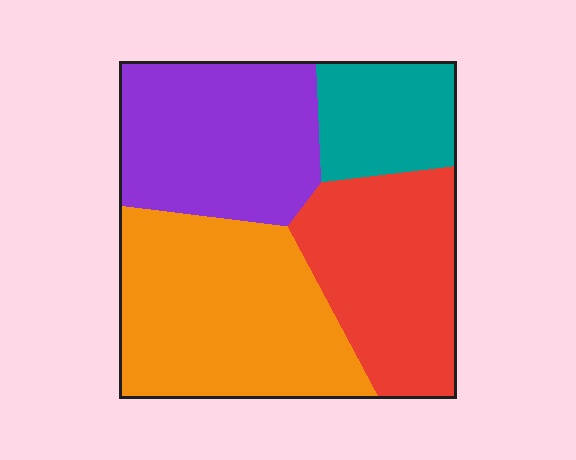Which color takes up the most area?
Orange, at roughly 35%.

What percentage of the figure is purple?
Purple covers roughly 25% of the figure.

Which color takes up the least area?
Teal, at roughly 15%.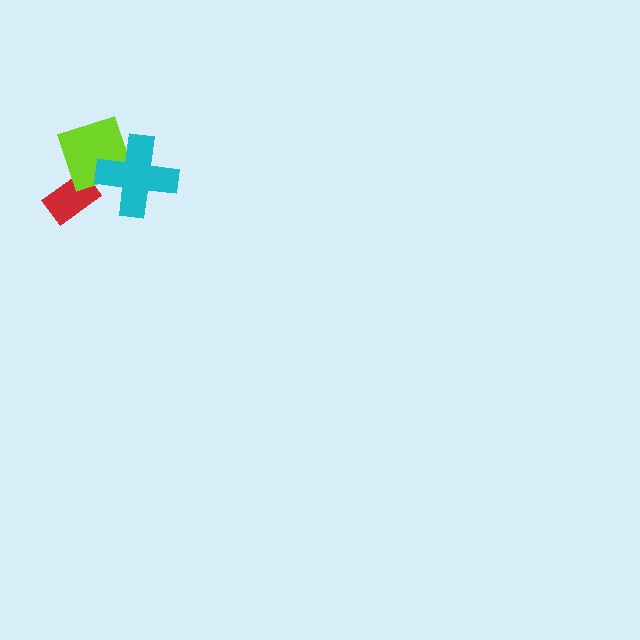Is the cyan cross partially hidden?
No, no other shape covers it.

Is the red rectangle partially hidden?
Yes, it is partially covered by another shape.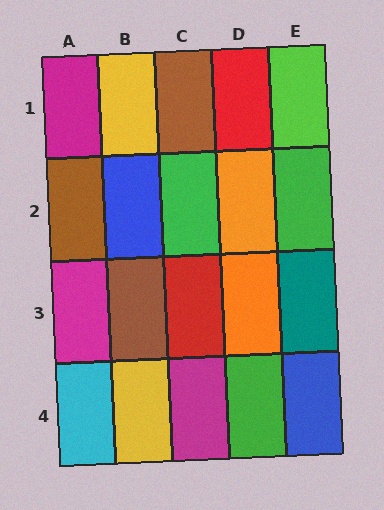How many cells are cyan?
1 cell is cyan.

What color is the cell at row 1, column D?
Red.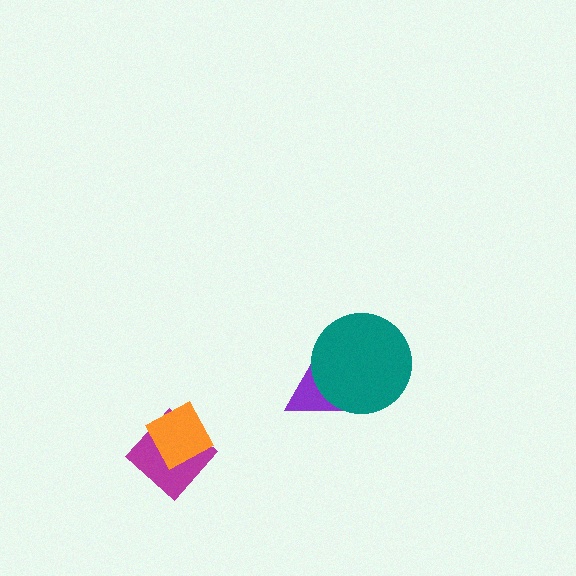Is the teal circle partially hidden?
No, no other shape covers it.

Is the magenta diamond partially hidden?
Yes, it is partially covered by another shape.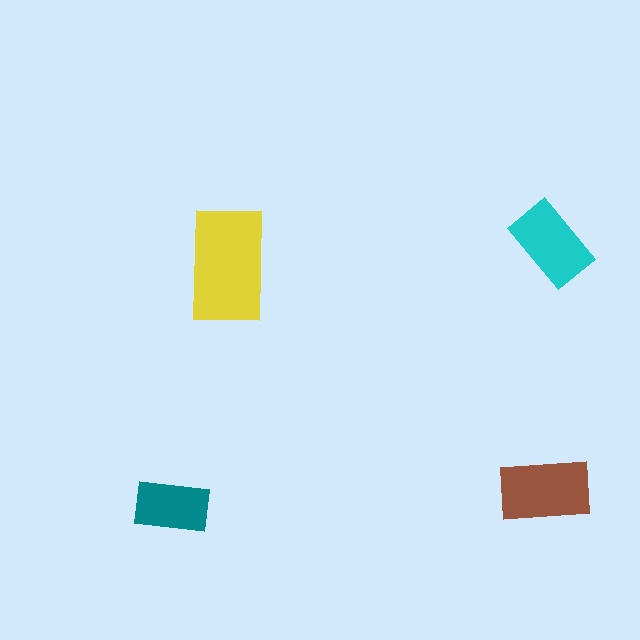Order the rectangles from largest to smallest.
the yellow one, the brown one, the cyan one, the teal one.